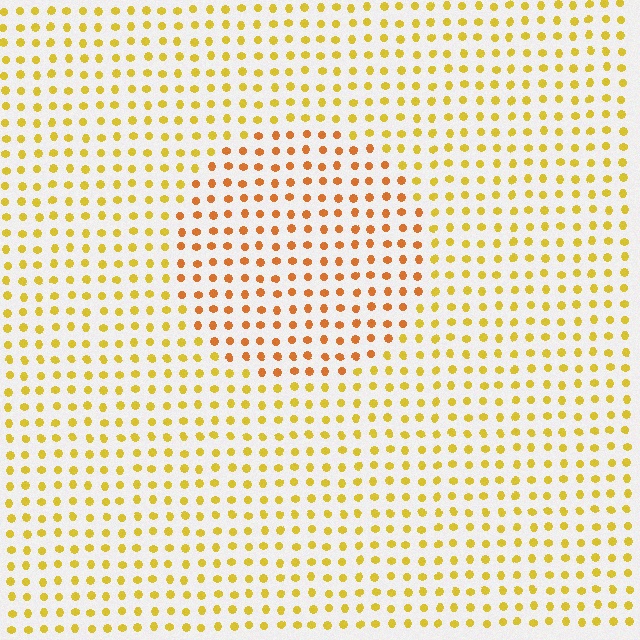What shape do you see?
I see a circle.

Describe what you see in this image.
The image is filled with small yellow elements in a uniform arrangement. A circle-shaped region is visible where the elements are tinted to a slightly different hue, forming a subtle color boundary.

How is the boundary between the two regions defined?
The boundary is defined purely by a slight shift in hue (about 28 degrees). Spacing, size, and orientation are identical on both sides.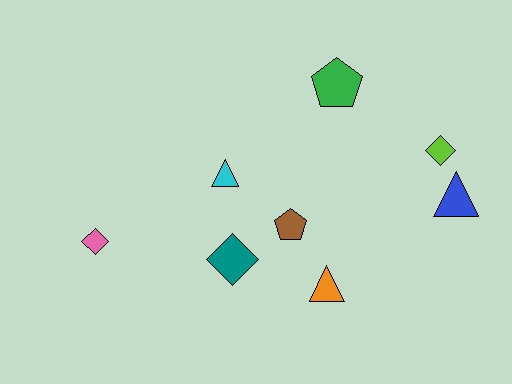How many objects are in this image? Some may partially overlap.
There are 8 objects.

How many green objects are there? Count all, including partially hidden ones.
There is 1 green object.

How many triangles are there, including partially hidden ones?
There are 3 triangles.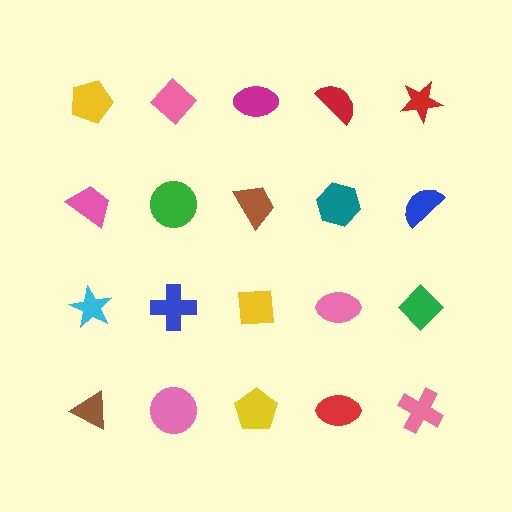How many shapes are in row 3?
5 shapes.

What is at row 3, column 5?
A green diamond.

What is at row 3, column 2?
A blue cross.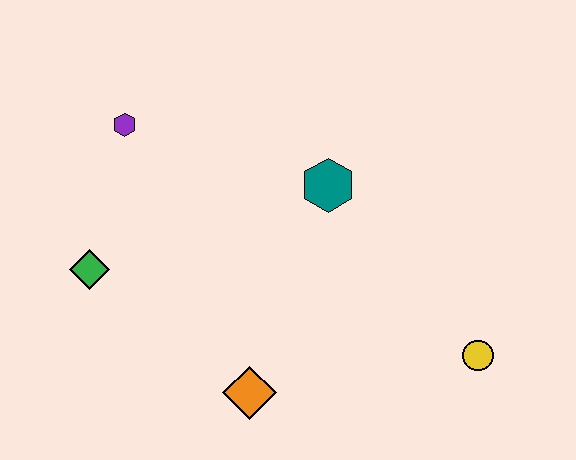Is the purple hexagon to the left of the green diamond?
No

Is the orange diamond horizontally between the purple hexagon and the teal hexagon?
Yes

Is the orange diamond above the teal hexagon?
No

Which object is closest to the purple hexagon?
The green diamond is closest to the purple hexagon.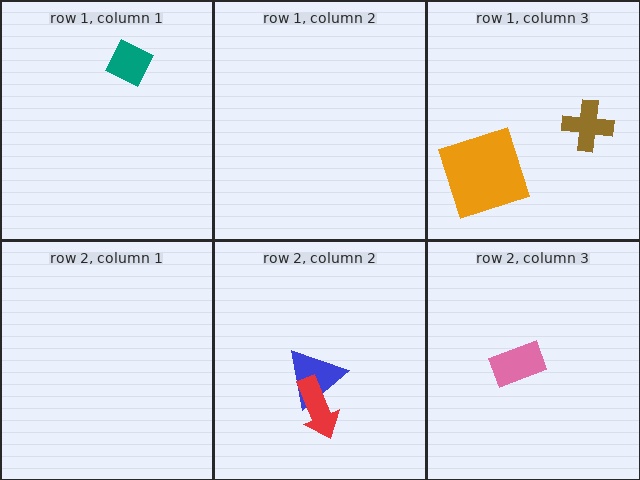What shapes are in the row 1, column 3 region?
The brown cross, the orange square.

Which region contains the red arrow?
The row 2, column 2 region.